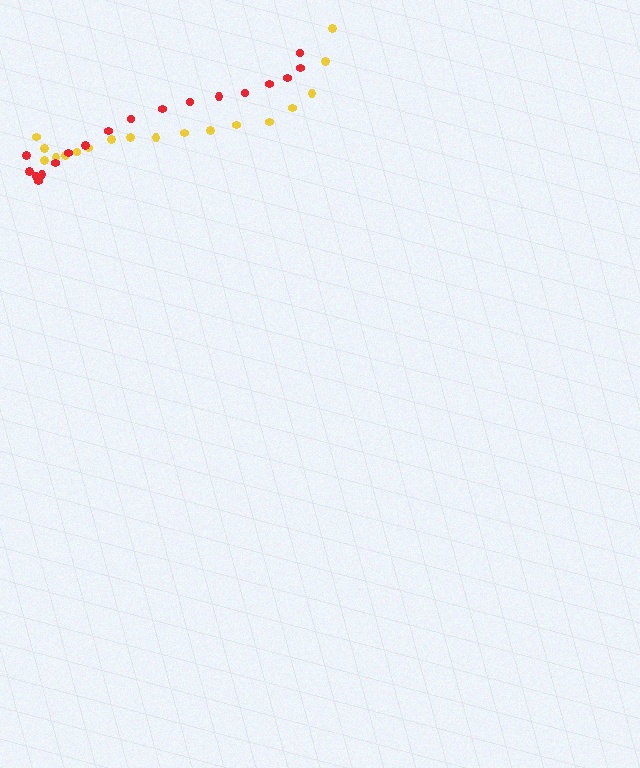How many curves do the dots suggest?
There are 2 distinct paths.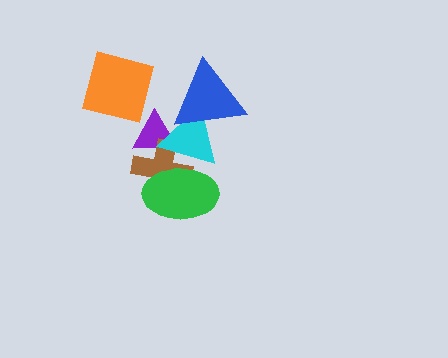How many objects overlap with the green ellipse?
2 objects overlap with the green ellipse.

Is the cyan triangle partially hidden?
Yes, it is partially covered by another shape.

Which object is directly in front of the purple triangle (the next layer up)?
The brown cross is directly in front of the purple triangle.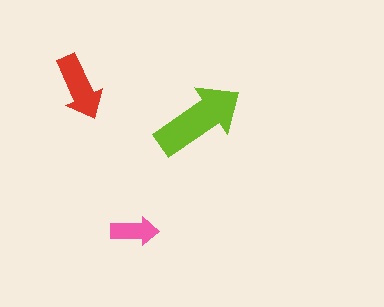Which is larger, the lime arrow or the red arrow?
The lime one.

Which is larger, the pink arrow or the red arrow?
The red one.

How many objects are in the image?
There are 3 objects in the image.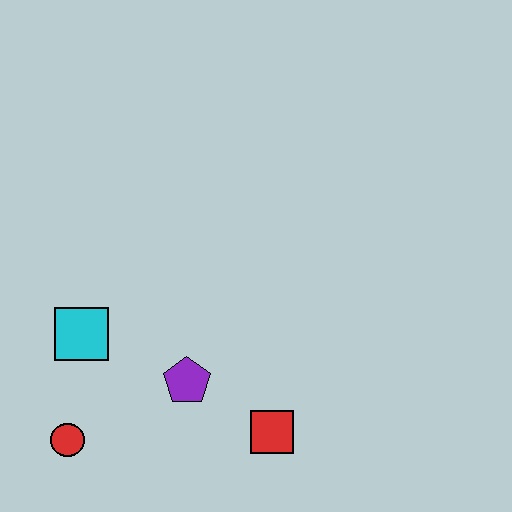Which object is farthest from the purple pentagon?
The red circle is farthest from the purple pentagon.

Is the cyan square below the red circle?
No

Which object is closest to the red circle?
The cyan square is closest to the red circle.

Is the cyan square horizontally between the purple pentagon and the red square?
No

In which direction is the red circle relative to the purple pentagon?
The red circle is to the left of the purple pentagon.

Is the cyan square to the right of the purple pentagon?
No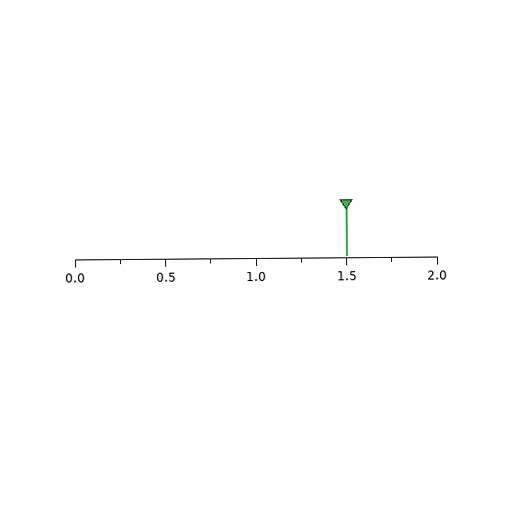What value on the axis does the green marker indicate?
The marker indicates approximately 1.5.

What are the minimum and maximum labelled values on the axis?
The axis runs from 0.0 to 2.0.